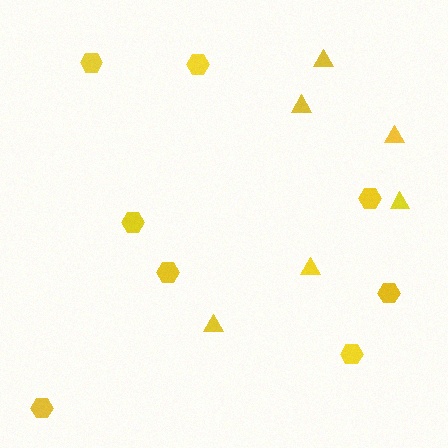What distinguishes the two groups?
There are 2 groups: one group of triangles (6) and one group of hexagons (8).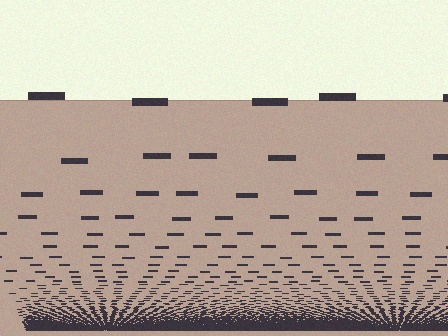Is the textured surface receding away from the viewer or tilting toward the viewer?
The surface appears to tilt toward the viewer. Texture elements get larger and sparser toward the top.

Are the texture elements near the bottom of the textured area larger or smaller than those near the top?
Smaller. The gradient is inverted — elements near the bottom are smaller and denser.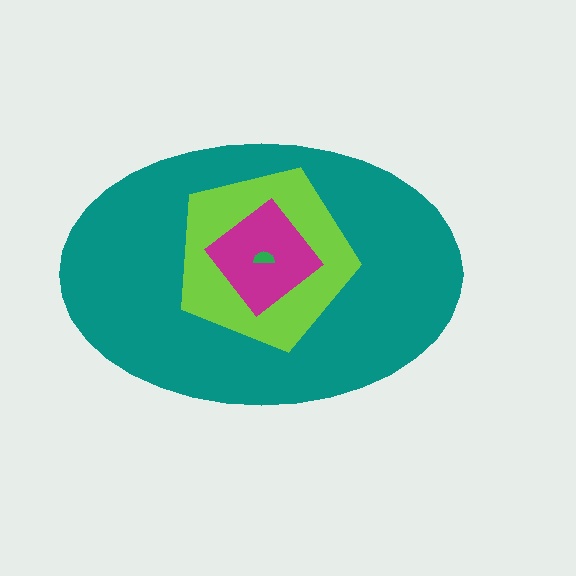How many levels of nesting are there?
4.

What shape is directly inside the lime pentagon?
The magenta diamond.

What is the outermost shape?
The teal ellipse.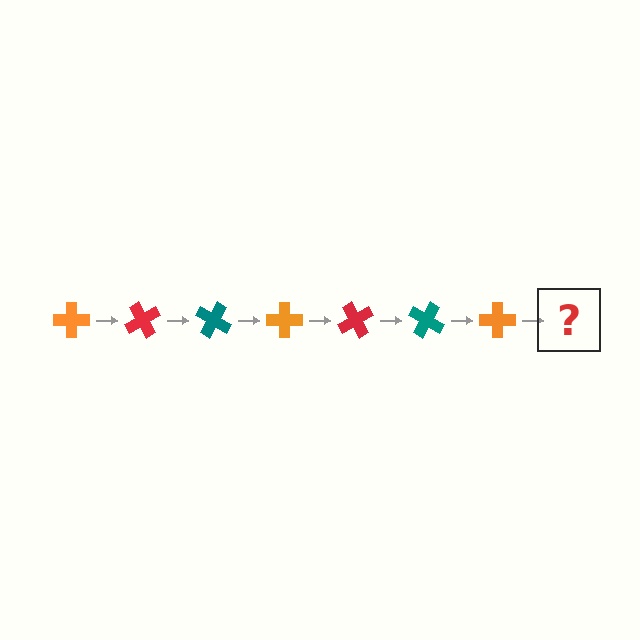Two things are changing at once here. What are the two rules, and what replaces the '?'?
The two rules are that it rotates 60 degrees each step and the color cycles through orange, red, and teal. The '?' should be a red cross, rotated 420 degrees from the start.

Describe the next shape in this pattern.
It should be a red cross, rotated 420 degrees from the start.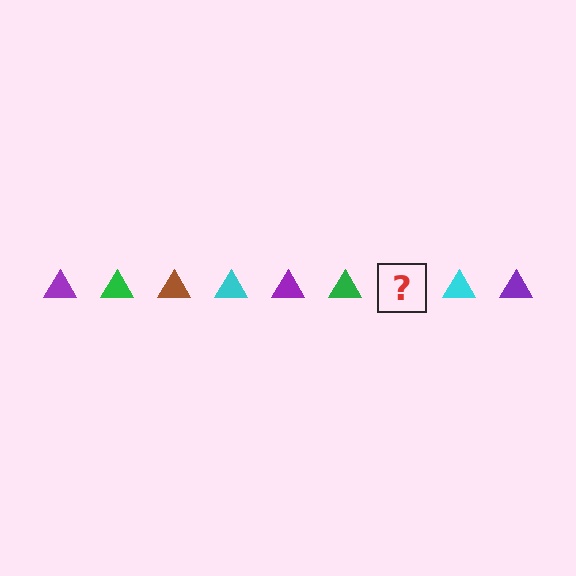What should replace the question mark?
The question mark should be replaced with a brown triangle.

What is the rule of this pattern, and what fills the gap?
The rule is that the pattern cycles through purple, green, brown, cyan triangles. The gap should be filled with a brown triangle.